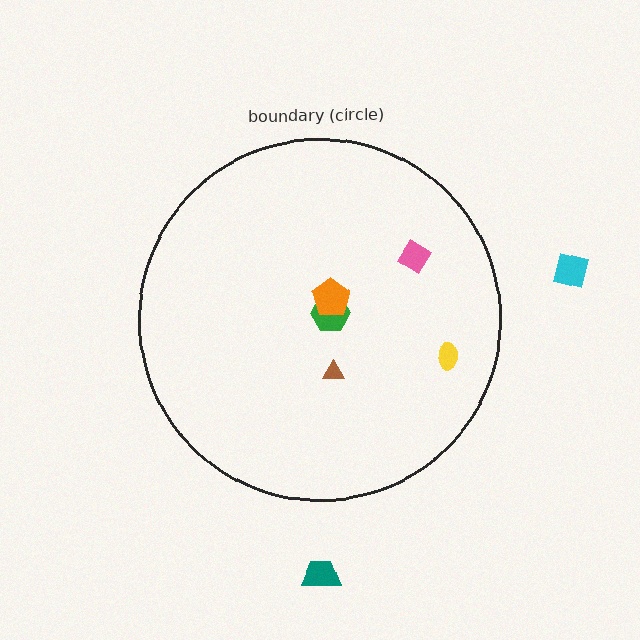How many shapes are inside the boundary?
5 inside, 2 outside.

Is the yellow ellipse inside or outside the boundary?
Inside.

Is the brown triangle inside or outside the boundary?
Inside.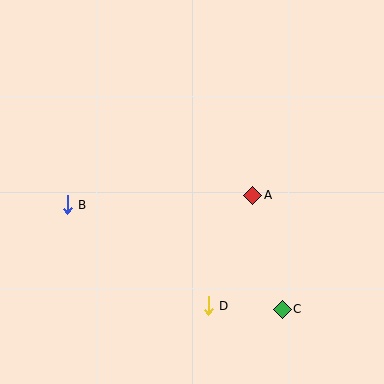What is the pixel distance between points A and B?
The distance between A and B is 186 pixels.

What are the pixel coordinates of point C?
Point C is at (282, 309).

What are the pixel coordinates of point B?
Point B is at (67, 205).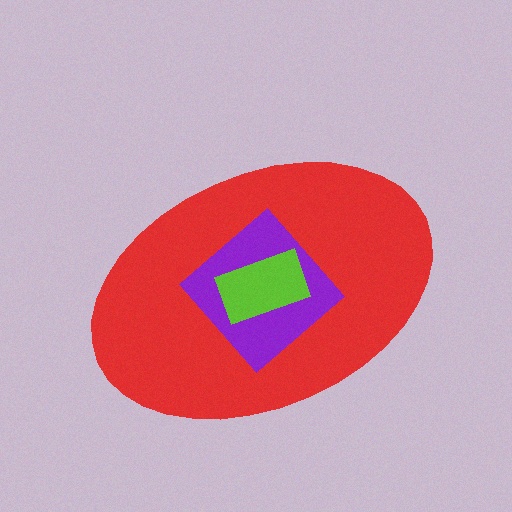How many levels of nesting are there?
3.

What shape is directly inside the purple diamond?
The lime rectangle.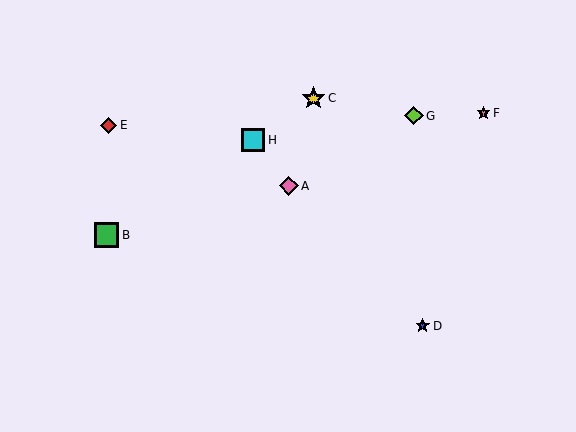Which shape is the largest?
The green square (labeled B) is the largest.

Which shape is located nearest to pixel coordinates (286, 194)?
The pink diamond (labeled A) at (289, 186) is nearest to that location.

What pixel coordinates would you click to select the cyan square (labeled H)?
Click at (253, 140) to select the cyan square H.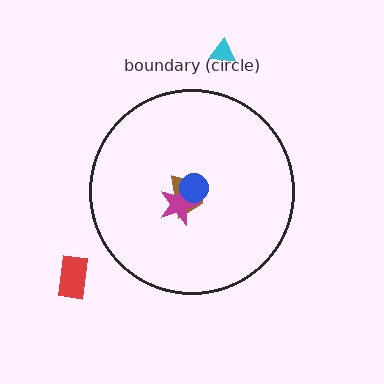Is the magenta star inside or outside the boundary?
Inside.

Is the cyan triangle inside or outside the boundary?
Outside.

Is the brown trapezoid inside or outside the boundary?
Inside.